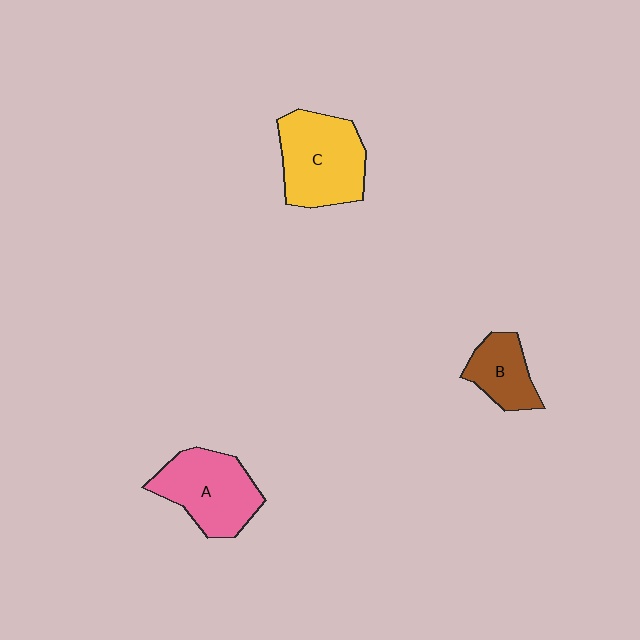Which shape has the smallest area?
Shape B (brown).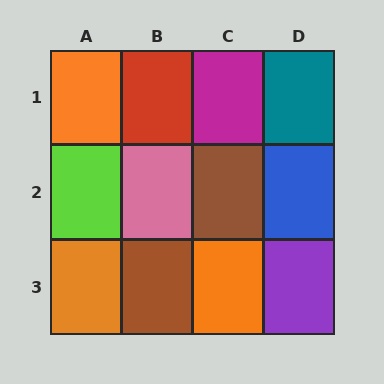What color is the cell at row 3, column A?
Orange.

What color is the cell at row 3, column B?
Brown.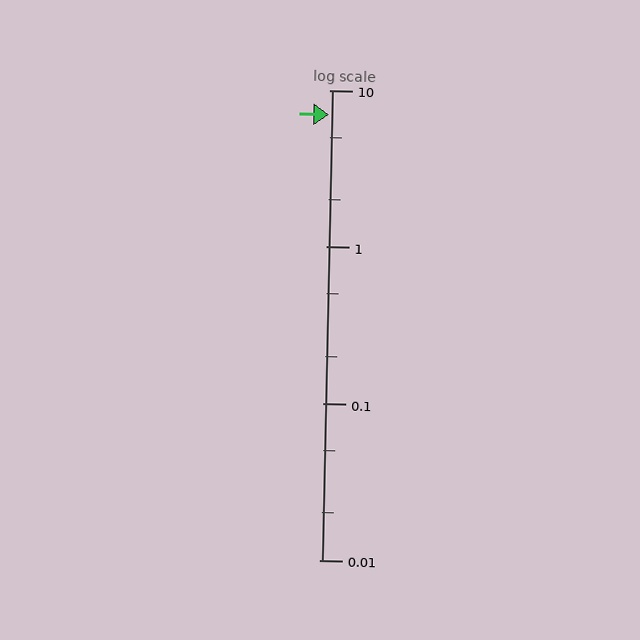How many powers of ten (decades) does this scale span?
The scale spans 3 decades, from 0.01 to 10.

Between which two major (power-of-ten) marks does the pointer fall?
The pointer is between 1 and 10.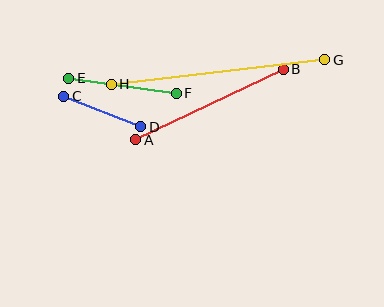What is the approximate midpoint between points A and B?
The midpoint is at approximately (210, 104) pixels.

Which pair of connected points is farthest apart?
Points G and H are farthest apart.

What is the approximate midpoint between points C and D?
The midpoint is at approximately (102, 112) pixels.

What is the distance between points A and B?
The distance is approximately 164 pixels.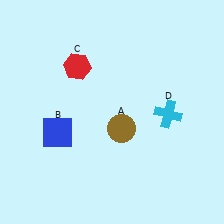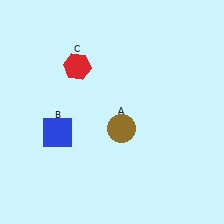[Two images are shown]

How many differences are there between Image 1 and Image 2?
There is 1 difference between the two images.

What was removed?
The cyan cross (D) was removed in Image 2.